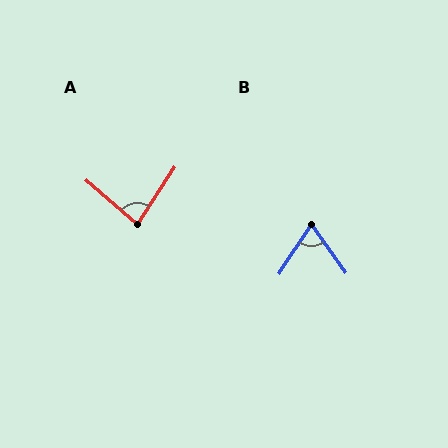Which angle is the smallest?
B, at approximately 68 degrees.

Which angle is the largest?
A, at approximately 82 degrees.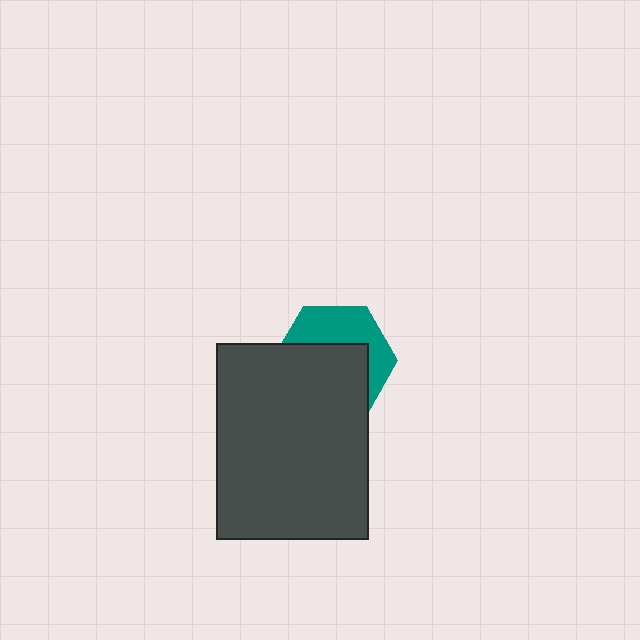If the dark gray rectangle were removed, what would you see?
You would see the complete teal hexagon.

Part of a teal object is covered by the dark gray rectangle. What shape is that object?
It is a hexagon.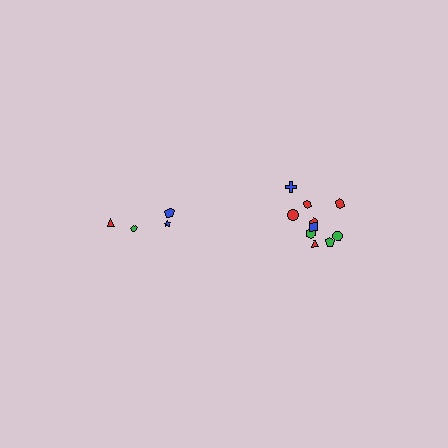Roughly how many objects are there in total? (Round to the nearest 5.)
Roughly 15 objects in total.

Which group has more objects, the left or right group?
The right group.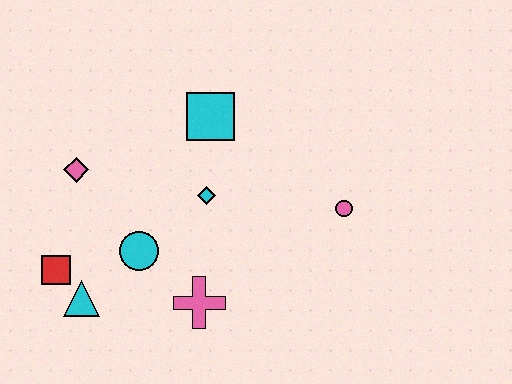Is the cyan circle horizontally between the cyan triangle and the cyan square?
Yes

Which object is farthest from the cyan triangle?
The pink circle is farthest from the cyan triangle.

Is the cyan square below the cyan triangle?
No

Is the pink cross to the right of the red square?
Yes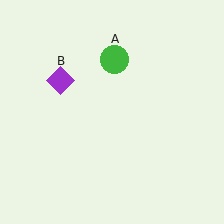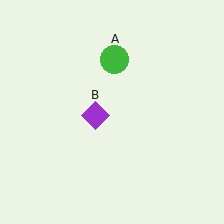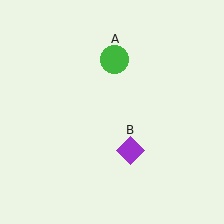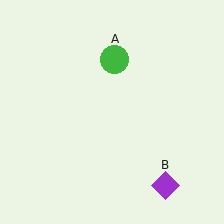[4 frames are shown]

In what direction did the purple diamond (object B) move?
The purple diamond (object B) moved down and to the right.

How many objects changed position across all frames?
1 object changed position: purple diamond (object B).